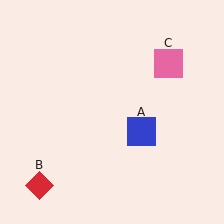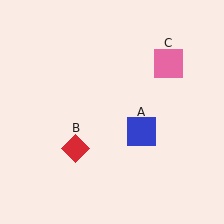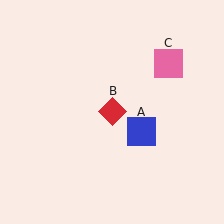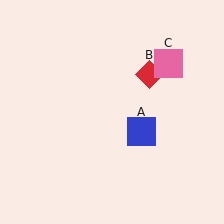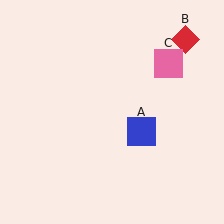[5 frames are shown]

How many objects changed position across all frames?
1 object changed position: red diamond (object B).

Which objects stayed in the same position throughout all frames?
Blue square (object A) and pink square (object C) remained stationary.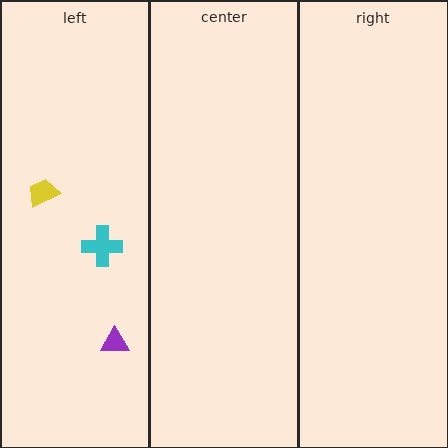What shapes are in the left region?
The yellow trapezoid, the purple triangle, the cyan cross.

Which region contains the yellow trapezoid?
The left region.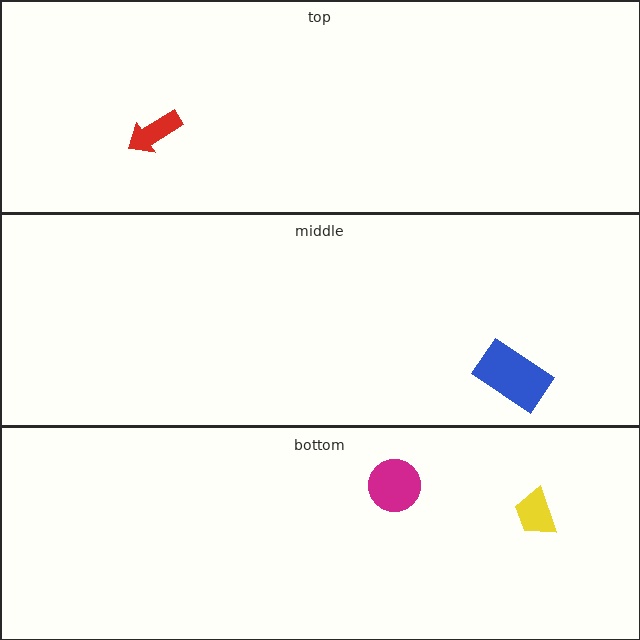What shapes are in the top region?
The red arrow.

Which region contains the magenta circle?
The bottom region.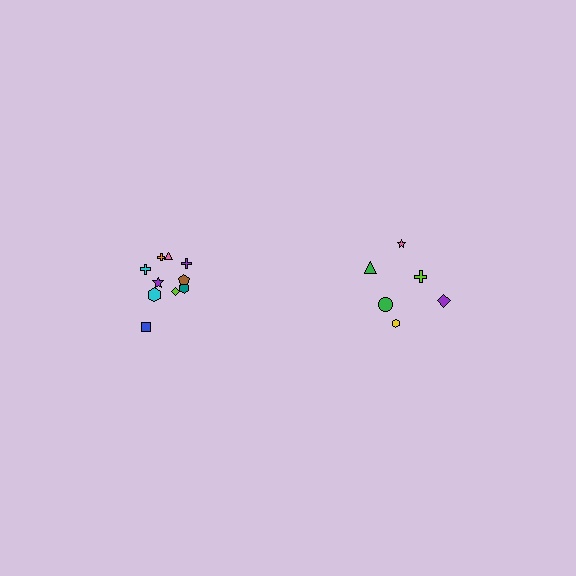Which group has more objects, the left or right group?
The left group.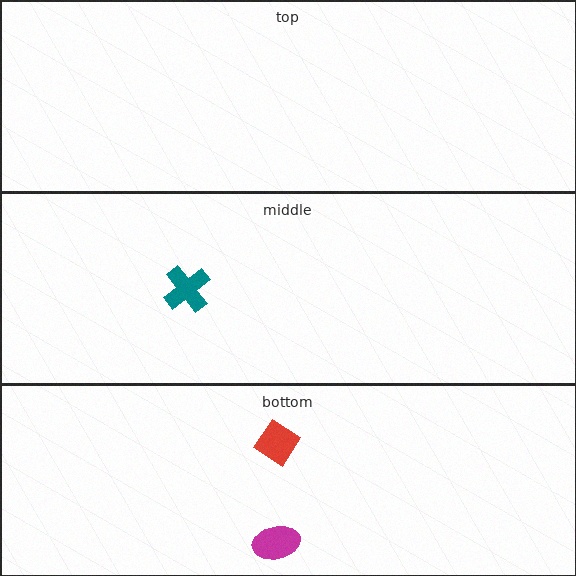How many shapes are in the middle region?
1.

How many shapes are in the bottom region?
2.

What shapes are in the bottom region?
The red diamond, the magenta ellipse.